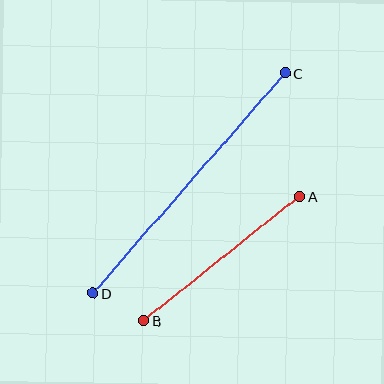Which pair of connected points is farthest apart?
Points C and D are farthest apart.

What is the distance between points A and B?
The distance is approximately 199 pixels.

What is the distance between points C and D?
The distance is approximately 292 pixels.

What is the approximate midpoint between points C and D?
The midpoint is at approximately (189, 183) pixels.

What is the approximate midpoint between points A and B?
The midpoint is at approximately (222, 259) pixels.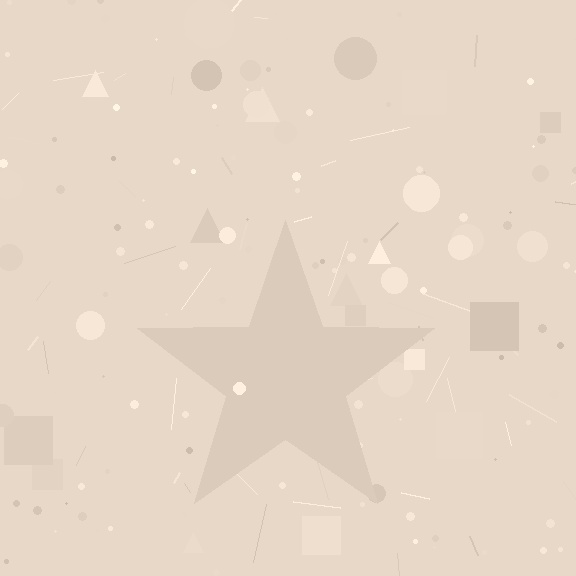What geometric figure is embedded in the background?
A star is embedded in the background.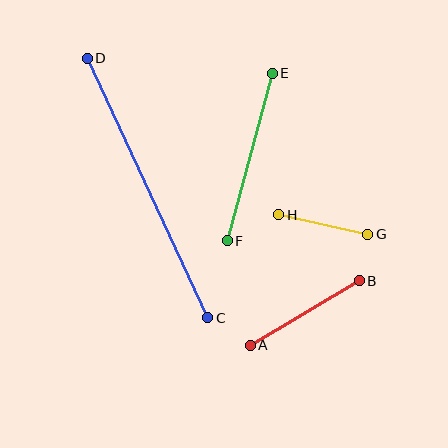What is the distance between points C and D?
The distance is approximately 286 pixels.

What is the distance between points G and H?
The distance is approximately 91 pixels.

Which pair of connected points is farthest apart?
Points C and D are farthest apart.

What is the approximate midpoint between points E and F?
The midpoint is at approximately (250, 157) pixels.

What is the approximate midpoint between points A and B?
The midpoint is at approximately (305, 313) pixels.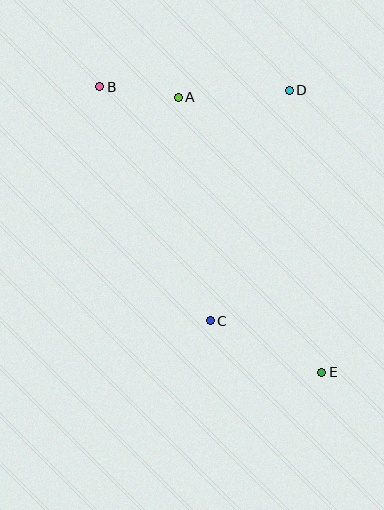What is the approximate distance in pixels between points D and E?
The distance between D and E is approximately 284 pixels.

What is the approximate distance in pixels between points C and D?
The distance between C and D is approximately 244 pixels.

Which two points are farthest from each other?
Points B and E are farthest from each other.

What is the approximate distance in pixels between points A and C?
The distance between A and C is approximately 226 pixels.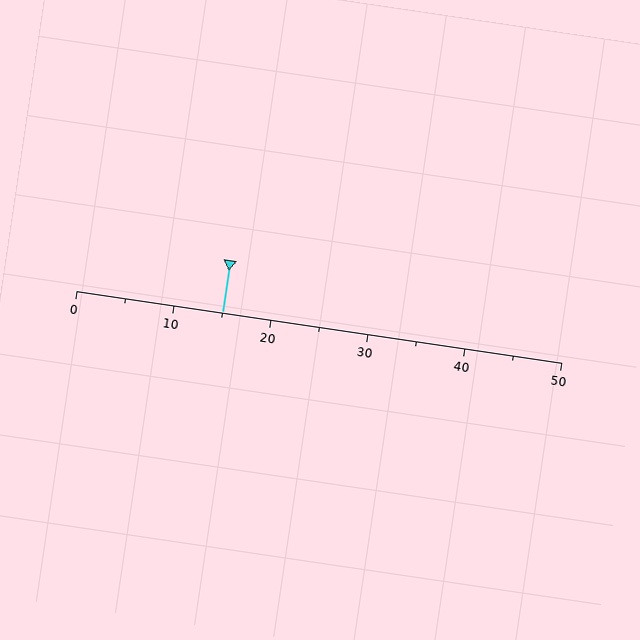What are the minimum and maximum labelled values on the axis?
The axis runs from 0 to 50.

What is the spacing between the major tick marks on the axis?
The major ticks are spaced 10 apart.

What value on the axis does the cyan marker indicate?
The marker indicates approximately 15.